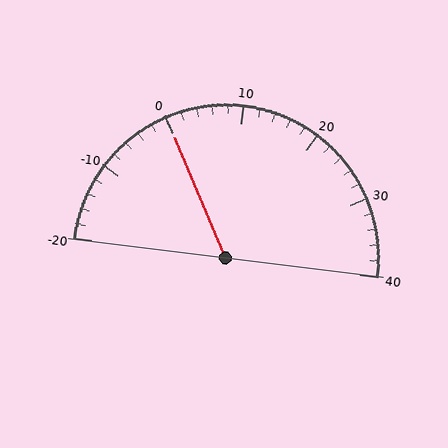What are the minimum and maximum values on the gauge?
The gauge ranges from -20 to 40.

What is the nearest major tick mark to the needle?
The nearest major tick mark is 0.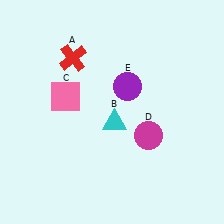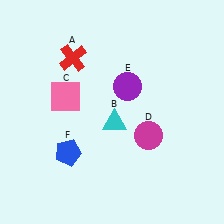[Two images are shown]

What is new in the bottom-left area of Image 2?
A blue pentagon (F) was added in the bottom-left area of Image 2.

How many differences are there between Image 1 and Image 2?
There is 1 difference between the two images.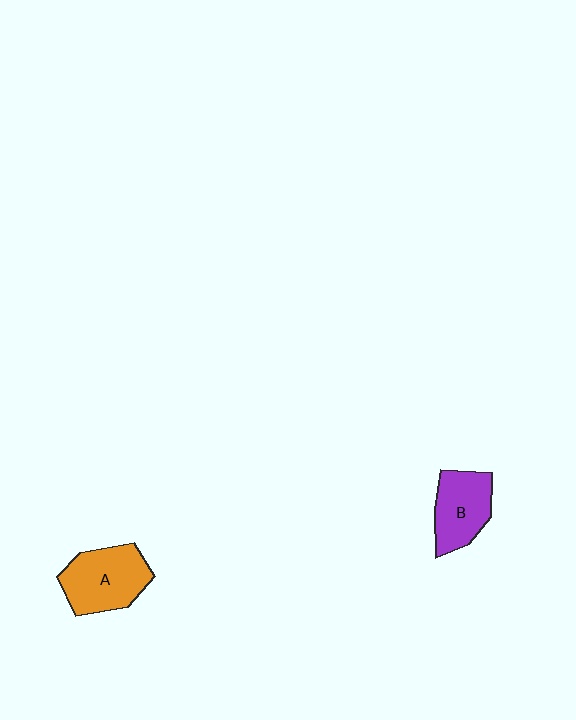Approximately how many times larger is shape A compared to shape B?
Approximately 1.2 times.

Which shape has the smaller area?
Shape B (purple).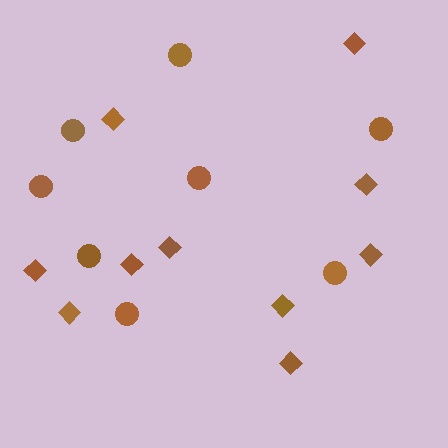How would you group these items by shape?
There are 2 groups: one group of circles (8) and one group of diamonds (10).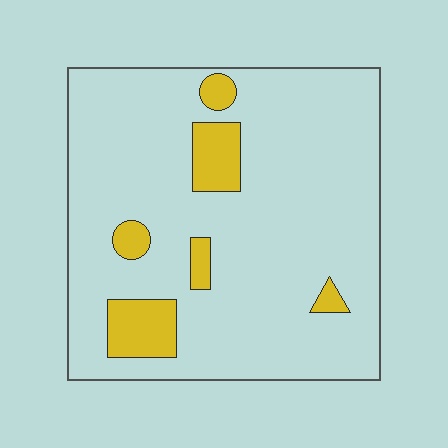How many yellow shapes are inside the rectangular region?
6.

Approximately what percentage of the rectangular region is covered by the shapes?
Approximately 10%.